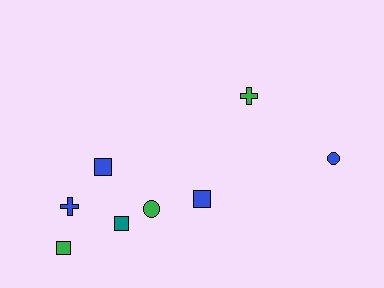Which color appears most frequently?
Blue, with 4 objects.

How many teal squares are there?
There is 1 teal square.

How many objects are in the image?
There are 8 objects.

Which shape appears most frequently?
Square, with 4 objects.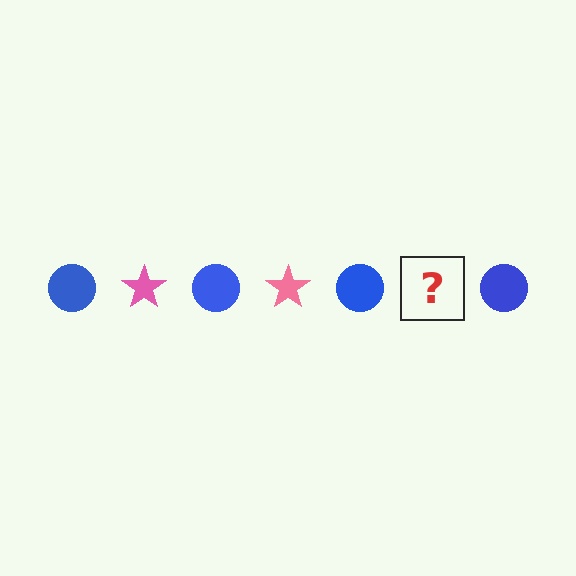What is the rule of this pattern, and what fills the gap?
The rule is that the pattern alternates between blue circle and pink star. The gap should be filled with a pink star.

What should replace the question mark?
The question mark should be replaced with a pink star.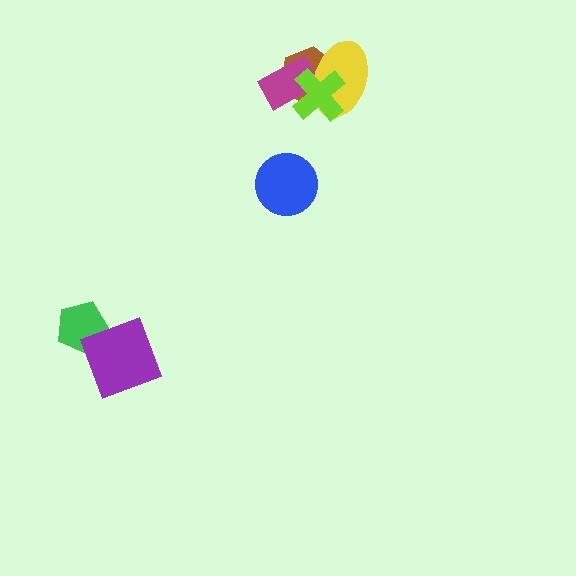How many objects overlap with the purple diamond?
1 object overlaps with the purple diamond.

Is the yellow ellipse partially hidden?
Yes, it is partially covered by another shape.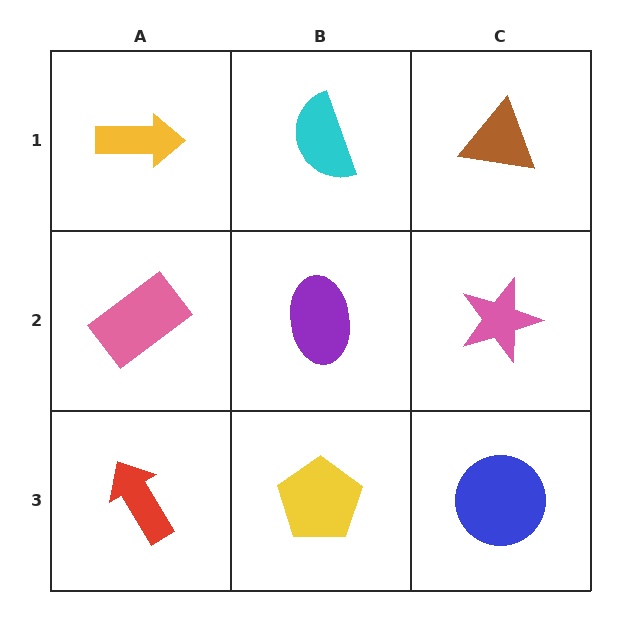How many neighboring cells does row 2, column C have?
3.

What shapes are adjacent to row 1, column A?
A pink rectangle (row 2, column A), a cyan semicircle (row 1, column B).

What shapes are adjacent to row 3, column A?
A pink rectangle (row 2, column A), a yellow pentagon (row 3, column B).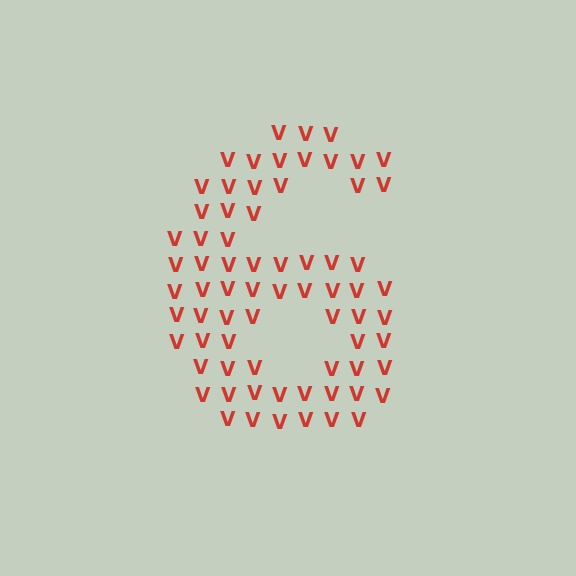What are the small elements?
The small elements are letter V's.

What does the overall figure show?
The overall figure shows the digit 6.